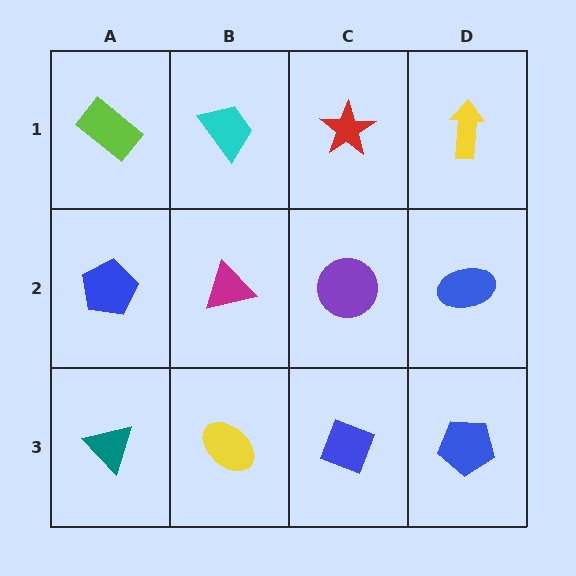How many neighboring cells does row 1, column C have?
3.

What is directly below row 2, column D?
A blue pentagon.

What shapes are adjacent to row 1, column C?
A purple circle (row 2, column C), a cyan trapezoid (row 1, column B), a yellow arrow (row 1, column D).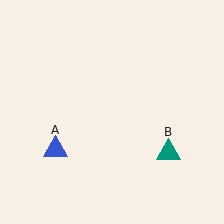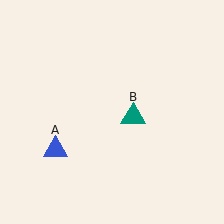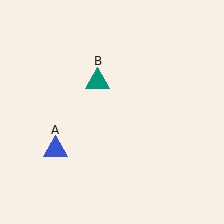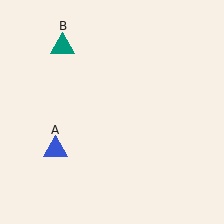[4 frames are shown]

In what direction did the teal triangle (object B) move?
The teal triangle (object B) moved up and to the left.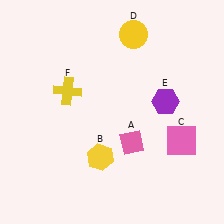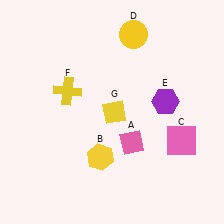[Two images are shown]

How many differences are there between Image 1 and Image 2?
There is 1 difference between the two images.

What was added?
A yellow diamond (G) was added in Image 2.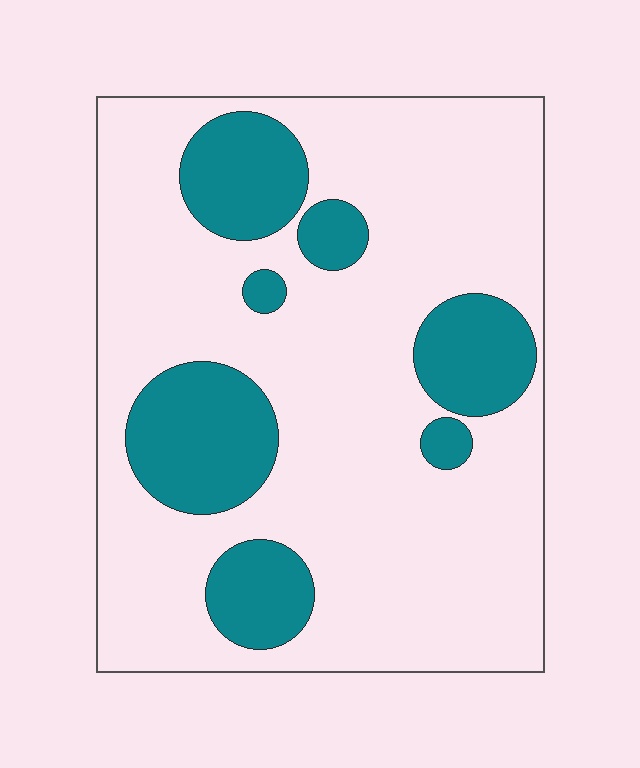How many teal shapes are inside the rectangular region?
7.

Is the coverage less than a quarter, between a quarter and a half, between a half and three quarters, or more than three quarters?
Less than a quarter.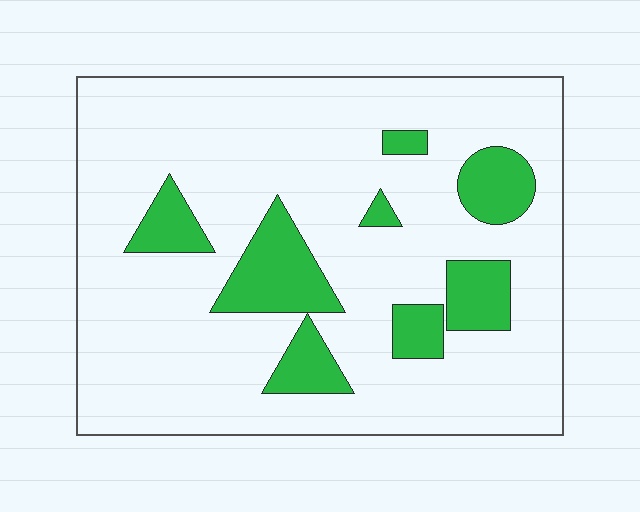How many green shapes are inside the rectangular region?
8.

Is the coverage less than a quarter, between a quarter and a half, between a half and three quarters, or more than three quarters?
Less than a quarter.